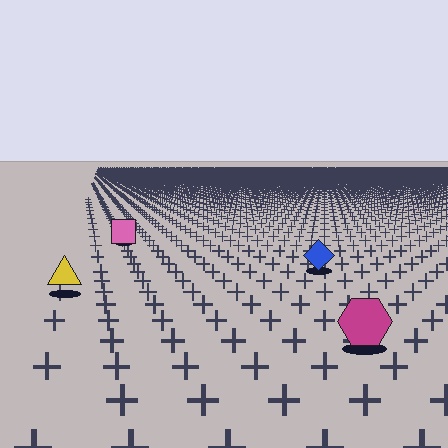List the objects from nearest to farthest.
From nearest to farthest: the magenta hexagon, the yellow triangle, the blue diamond, the pink square.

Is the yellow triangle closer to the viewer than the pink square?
Yes. The yellow triangle is closer — you can tell from the texture gradient: the ground texture is coarser near it.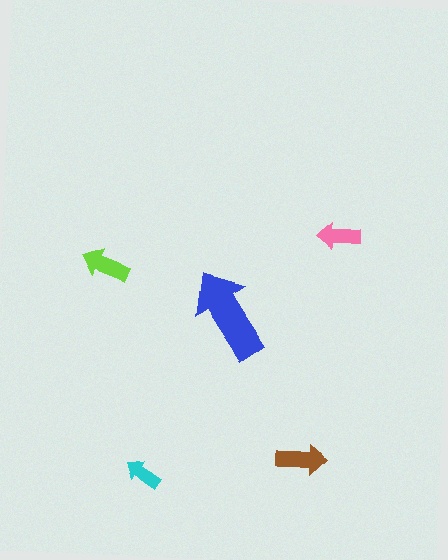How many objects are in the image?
There are 5 objects in the image.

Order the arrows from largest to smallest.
the blue one, the brown one, the lime one, the pink one, the cyan one.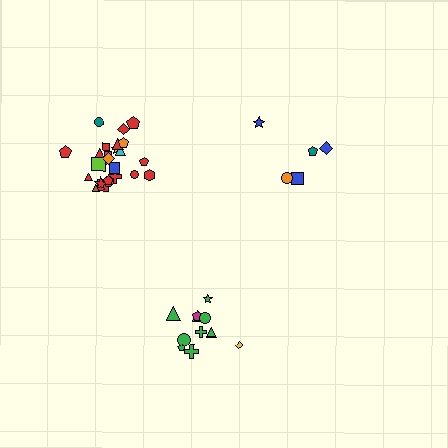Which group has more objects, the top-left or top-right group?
The top-left group.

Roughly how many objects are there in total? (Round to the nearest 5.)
Roughly 40 objects in total.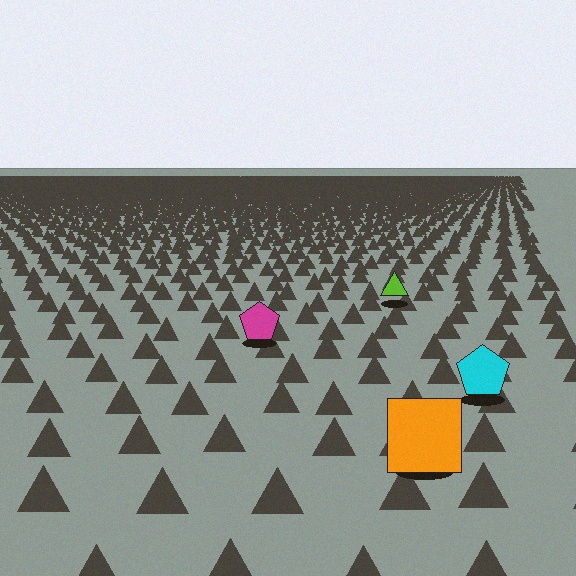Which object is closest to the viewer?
The orange square is closest. The texture marks near it are larger and more spread out.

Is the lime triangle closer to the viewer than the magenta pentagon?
No. The magenta pentagon is closer — you can tell from the texture gradient: the ground texture is coarser near it.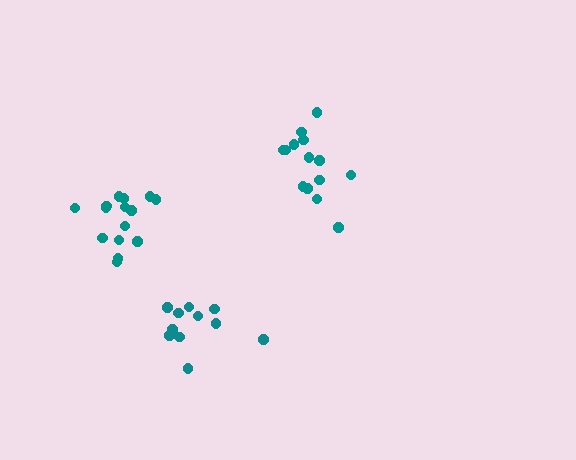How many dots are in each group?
Group 1: 14 dots, Group 2: 15 dots, Group 3: 11 dots (40 total).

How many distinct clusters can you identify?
There are 3 distinct clusters.